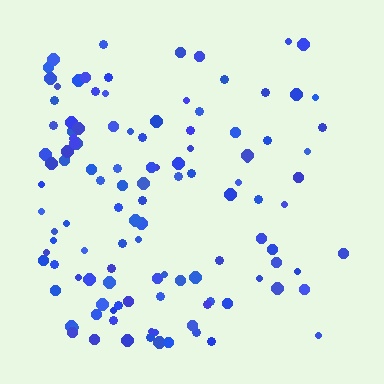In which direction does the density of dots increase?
From right to left, with the left side densest.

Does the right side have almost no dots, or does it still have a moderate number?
Still a moderate number, just noticeably fewer than the left.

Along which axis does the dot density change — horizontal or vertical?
Horizontal.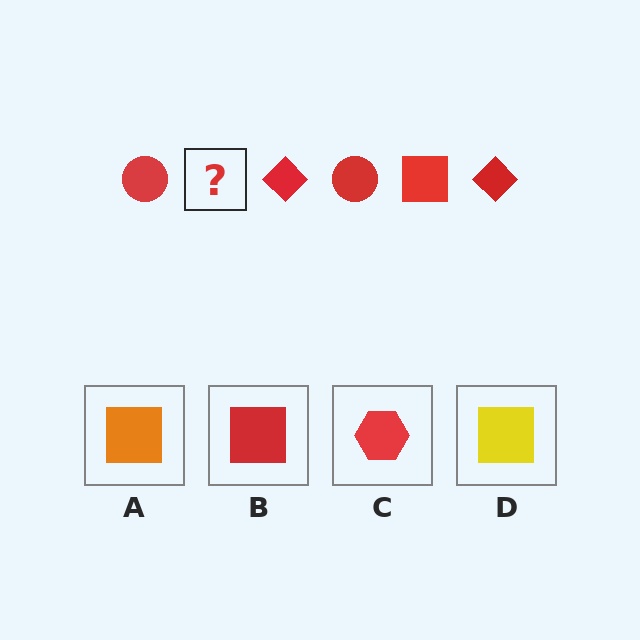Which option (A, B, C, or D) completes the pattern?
B.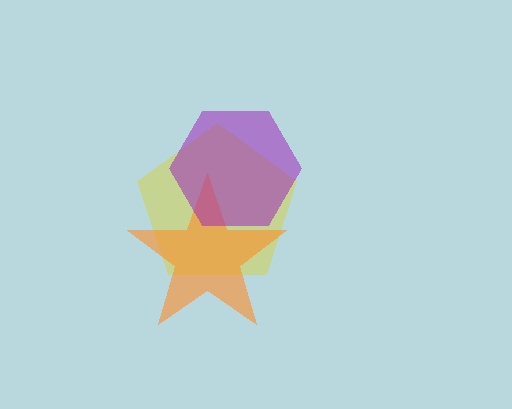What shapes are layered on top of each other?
The layered shapes are: a yellow pentagon, an orange star, a purple hexagon.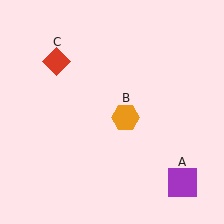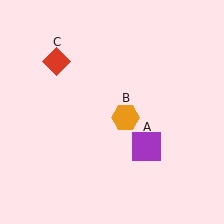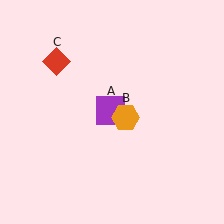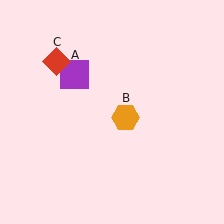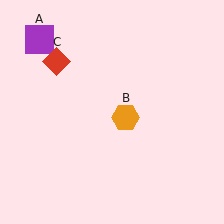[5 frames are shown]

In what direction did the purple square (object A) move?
The purple square (object A) moved up and to the left.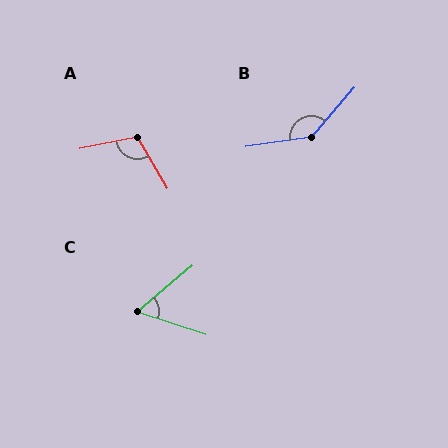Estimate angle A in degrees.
Approximately 109 degrees.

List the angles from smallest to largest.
C (58°), A (109°), B (139°).